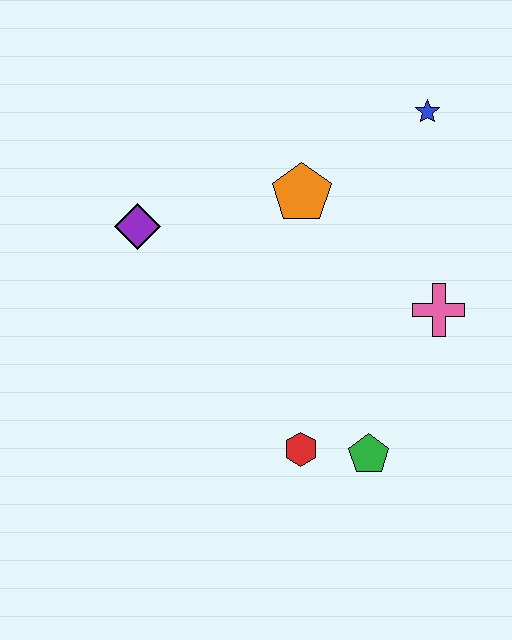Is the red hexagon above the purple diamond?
No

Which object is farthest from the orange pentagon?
The green pentagon is farthest from the orange pentagon.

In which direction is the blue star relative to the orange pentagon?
The blue star is to the right of the orange pentagon.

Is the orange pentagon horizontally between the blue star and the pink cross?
No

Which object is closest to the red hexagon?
The green pentagon is closest to the red hexagon.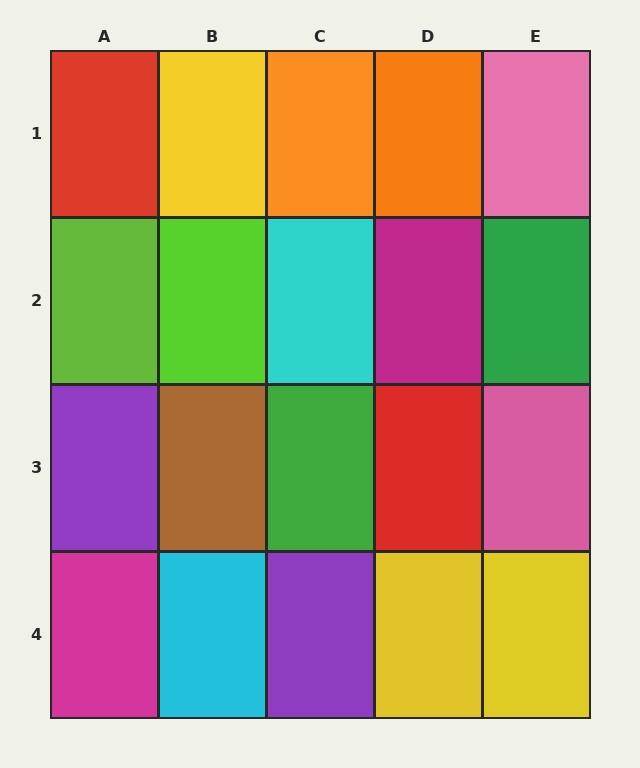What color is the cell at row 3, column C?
Green.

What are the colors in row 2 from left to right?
Lime, lime, cyan, magenta, green.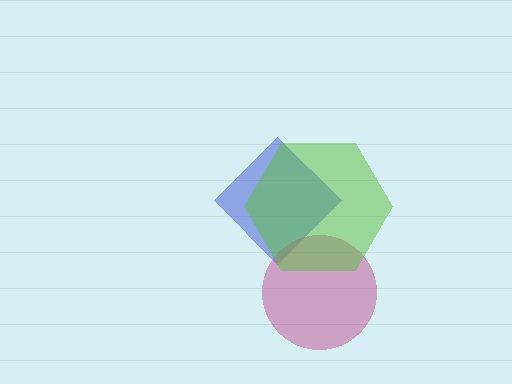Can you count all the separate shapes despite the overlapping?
Yes, there are 3 separate shapes.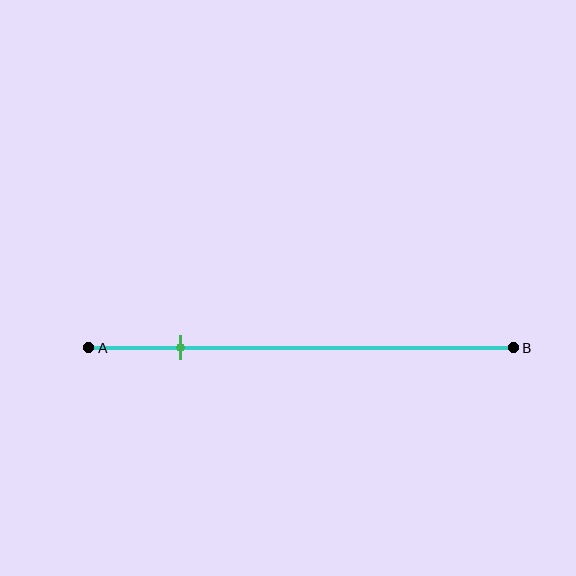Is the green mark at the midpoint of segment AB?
No, the mark is at about 20% from A, not at the 50% midpoint.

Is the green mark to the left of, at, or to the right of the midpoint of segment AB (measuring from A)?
The green mark is to the left of the midpoint of segment AB.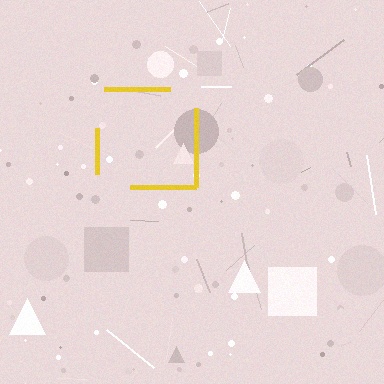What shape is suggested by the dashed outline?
The dashed outline suggests a square.